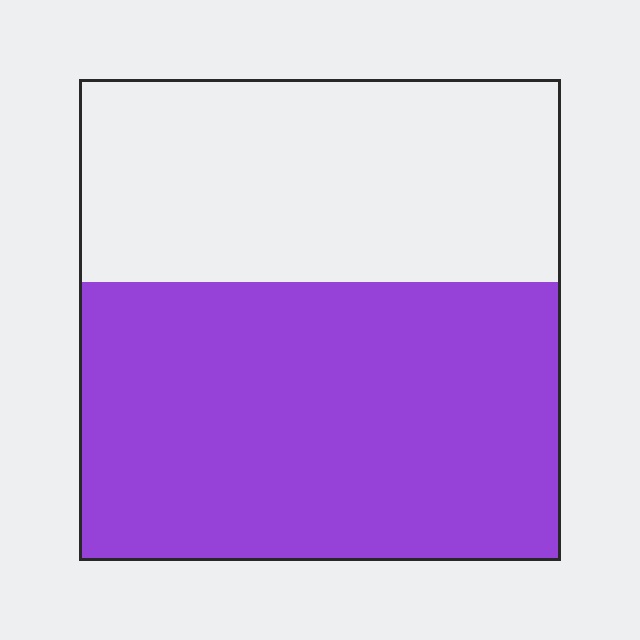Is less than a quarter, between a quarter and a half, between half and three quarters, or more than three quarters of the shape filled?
Between half and three quarters.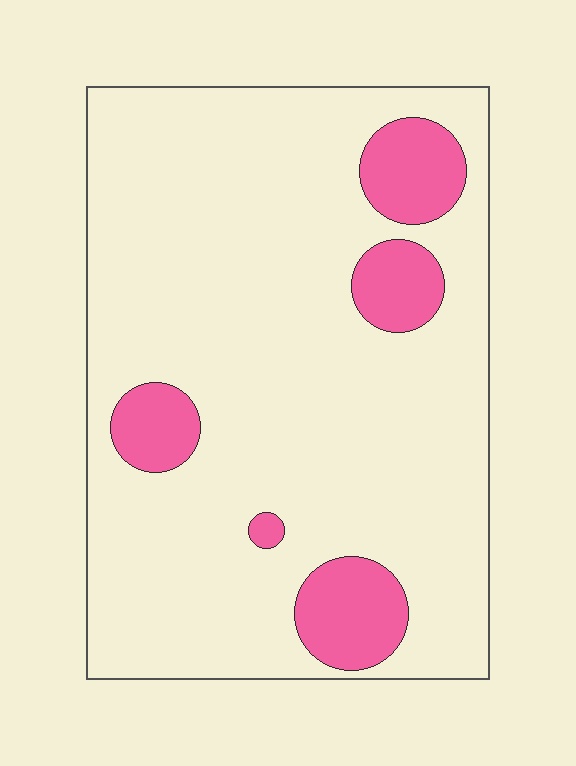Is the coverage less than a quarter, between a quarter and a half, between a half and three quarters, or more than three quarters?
Less than a quarter.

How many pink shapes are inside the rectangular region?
5.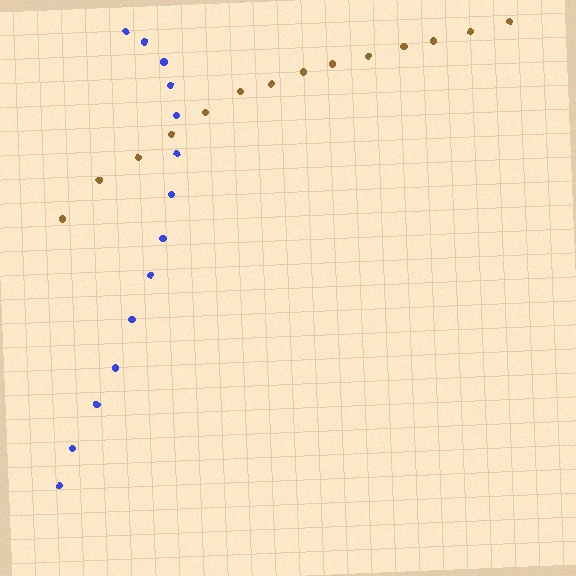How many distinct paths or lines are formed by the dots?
There are 2 distinct paths.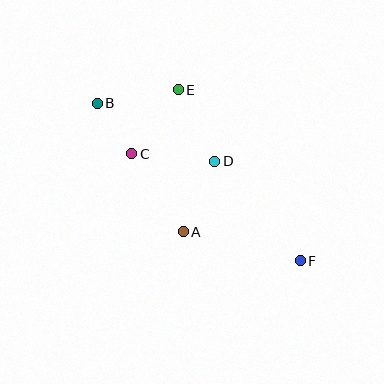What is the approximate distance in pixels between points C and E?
The distance between C and E is approximately 79 pixels.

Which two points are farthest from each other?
Points B and F are farthest from each other.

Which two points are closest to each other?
Points B and C are closest to each other.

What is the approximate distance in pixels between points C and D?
The distance between C and D is approximately 84 pixels.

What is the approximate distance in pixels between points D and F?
The distance between D and F is approximately 131 pixels.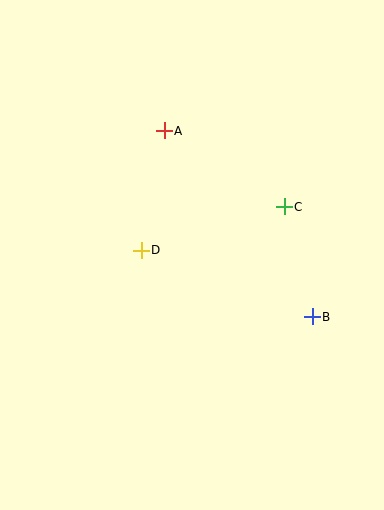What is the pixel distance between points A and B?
The distance between A and B is 238 pixels.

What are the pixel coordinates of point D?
Point D is at (141, 250).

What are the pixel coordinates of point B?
Point B is at (312, 317).